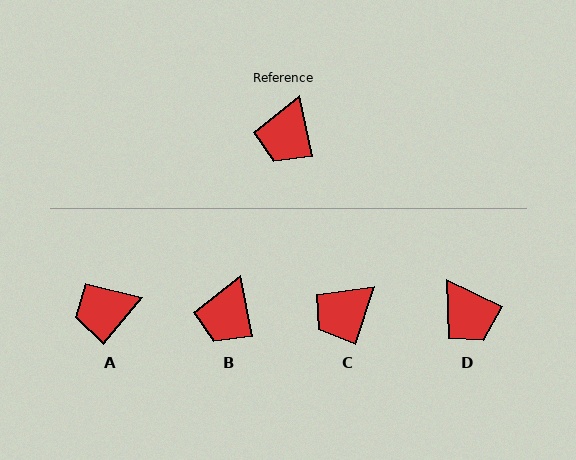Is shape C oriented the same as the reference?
No, it is off by about 30 degrees.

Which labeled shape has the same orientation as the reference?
B.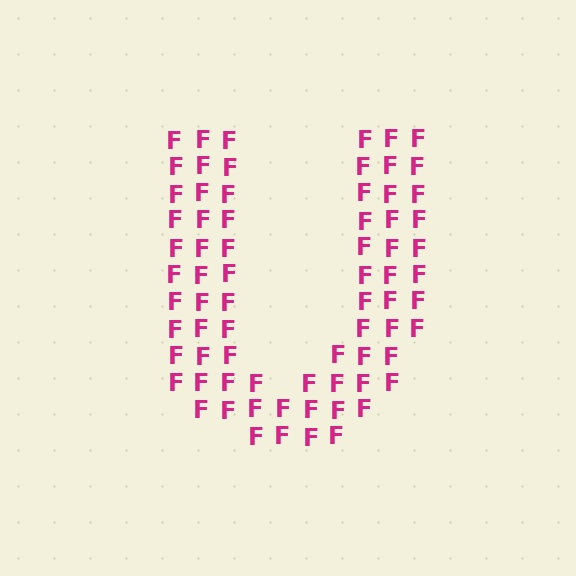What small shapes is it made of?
It is made of small letter F's.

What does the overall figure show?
The overall figure shows the letter U.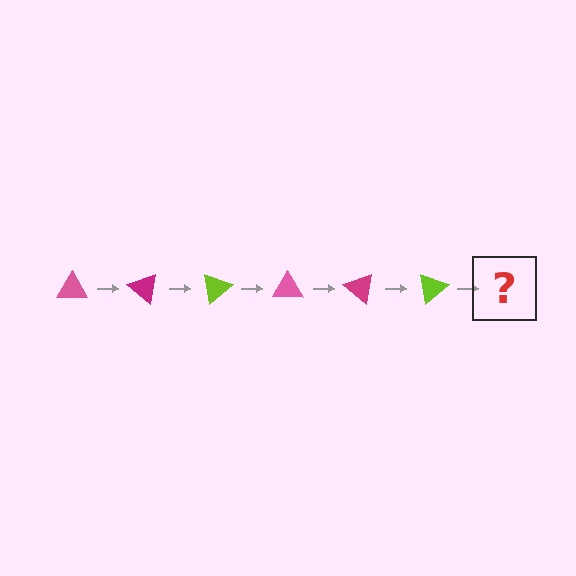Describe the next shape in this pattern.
It should be a pink triangle, rotated 240 degrees from the start.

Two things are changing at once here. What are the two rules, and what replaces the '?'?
The two rules are that it rotates 40 degrees each step and the color cycles through pink, magenta, and lime. The '?' should be a pink triangle, rotated 240 degrees from the start.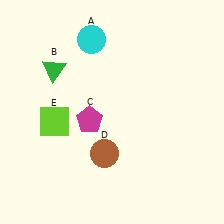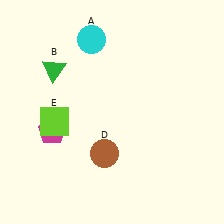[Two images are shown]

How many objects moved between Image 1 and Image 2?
1 object moved between the two images.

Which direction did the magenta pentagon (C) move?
The magenta pentagon (C) moved left.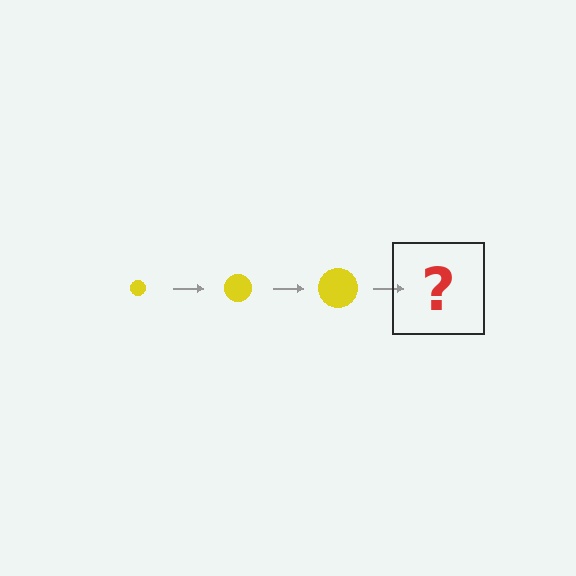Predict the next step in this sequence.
The next step is a yellow circle, larger than the previous one.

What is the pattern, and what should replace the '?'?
The pattern is that the circle gets progressively larger each step. The '?' should be a yellow circle, larger than the previous one.